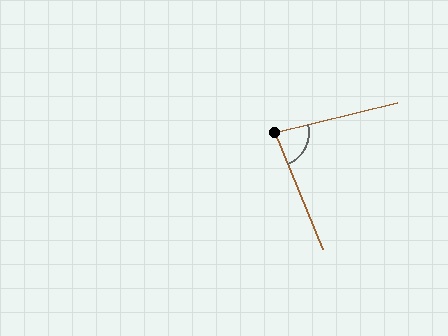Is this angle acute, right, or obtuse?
It is acute.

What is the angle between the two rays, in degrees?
Approximately 81 degrees.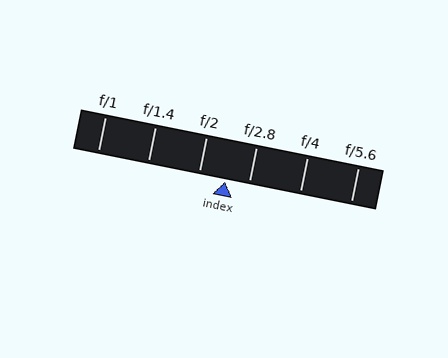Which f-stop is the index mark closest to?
The index mark is closest to f/2.8.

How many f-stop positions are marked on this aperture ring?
There are 6 f-stop positions marked.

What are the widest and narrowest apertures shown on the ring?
The widest aperture shown is f/1 and the narrowest is f/5.6.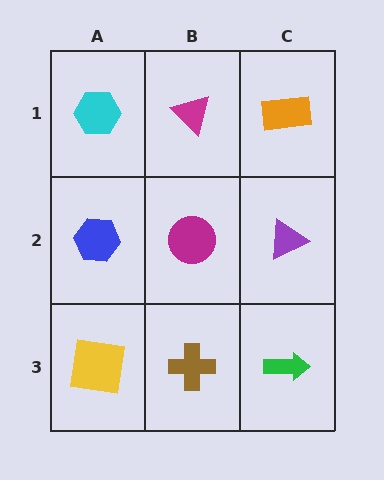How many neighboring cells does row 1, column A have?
2.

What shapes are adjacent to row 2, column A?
A cyan hexagon (row 1, column A), a yellow square (row 3, column A), a magenta circle (row 2, column B).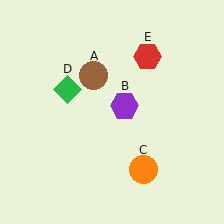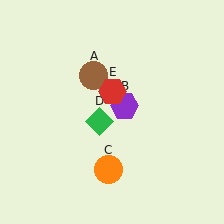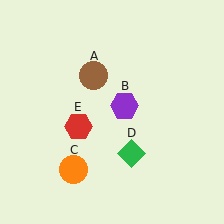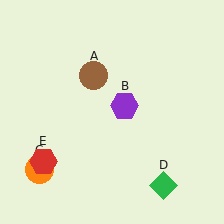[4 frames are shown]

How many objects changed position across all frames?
3 objects changed position: orange circle (object C), green diamond (object D), red hexagon (object E).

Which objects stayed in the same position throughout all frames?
Brown circle (object A) and purple hexagon (object B) remained stationary.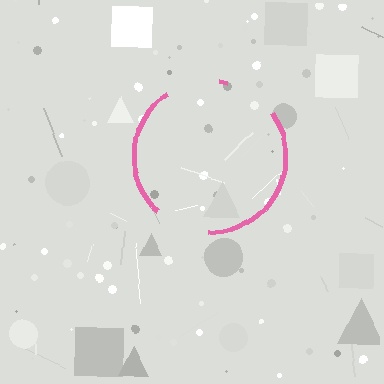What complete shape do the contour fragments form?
The contour fragments form a circle.